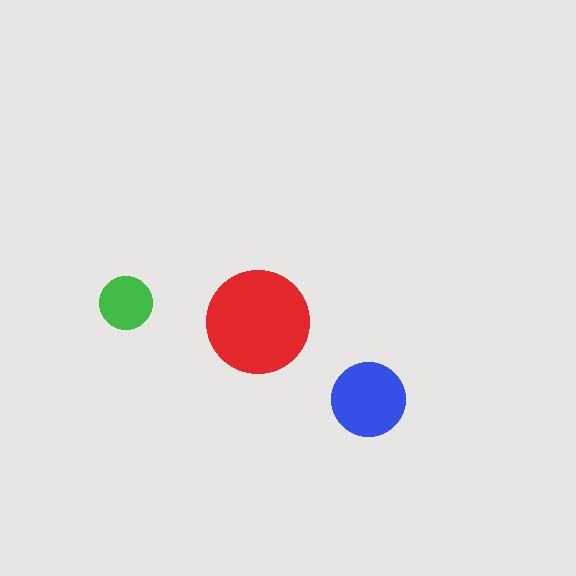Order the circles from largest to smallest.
the red one, the blue one, the green one.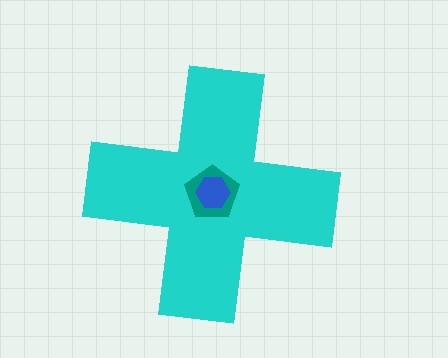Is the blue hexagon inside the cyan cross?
Yes.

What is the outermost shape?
The cyan cross.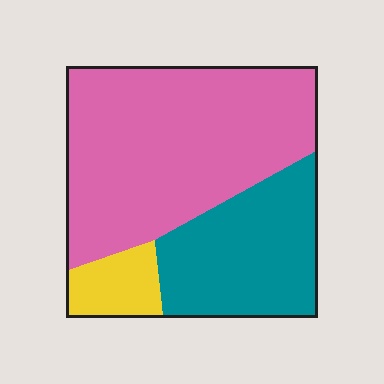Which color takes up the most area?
Pink, at roughly 60%.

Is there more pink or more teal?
Pink.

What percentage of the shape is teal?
Teal covers 31% of the shape.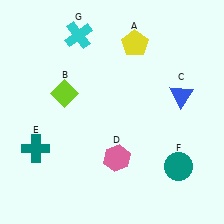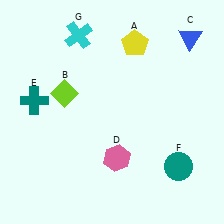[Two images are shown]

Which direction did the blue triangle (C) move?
The blue triangle (C) moved up.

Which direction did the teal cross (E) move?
The teal cross (E) moved up.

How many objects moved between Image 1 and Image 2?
2 objects moved between the two images.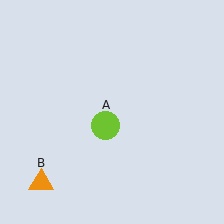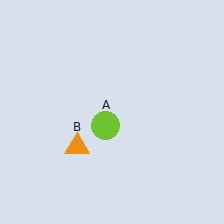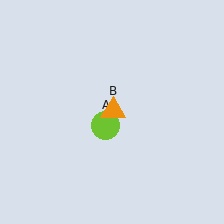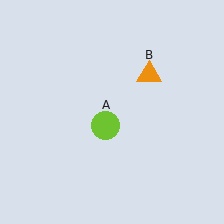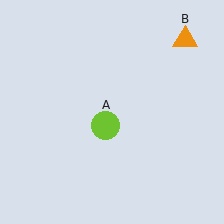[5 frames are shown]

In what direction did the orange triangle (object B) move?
The orange triangle (object B) moved up and to the right.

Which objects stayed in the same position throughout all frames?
Lime circle (object A) remained stationary.